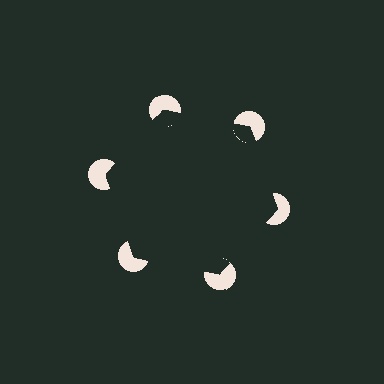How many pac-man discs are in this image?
There are 6 — one at each vertex of the illusory hexagon.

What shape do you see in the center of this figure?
An illusory hexagon — its edges are inferred from the aligned wedge cuts in the pac-man discs, not physically drawn.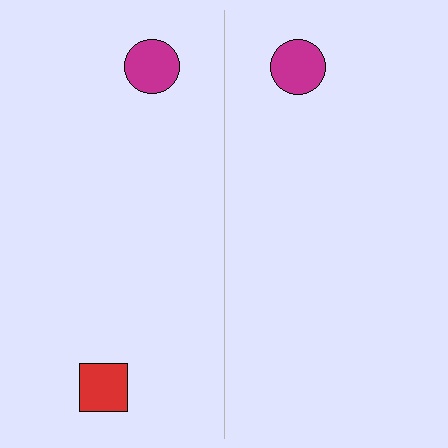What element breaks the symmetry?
A red square is missing from the right side.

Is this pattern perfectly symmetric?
No, the pattern is not perfectly symmetric. A red square is missing from the right side.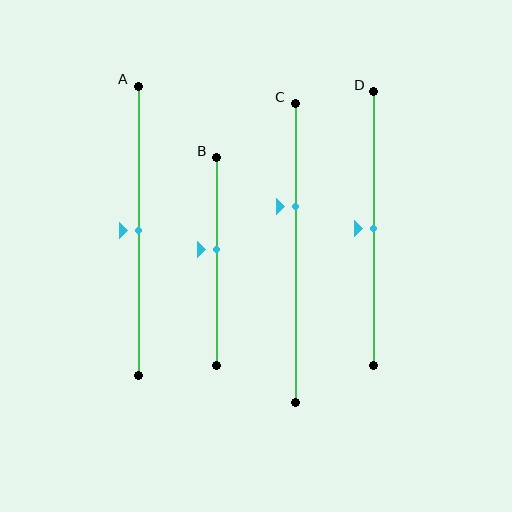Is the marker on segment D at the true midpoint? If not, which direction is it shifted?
Yes, the marker on segment D is at the true midpoint.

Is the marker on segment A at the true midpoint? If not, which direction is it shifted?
Yes, the marker on segment A is at the true midpoint.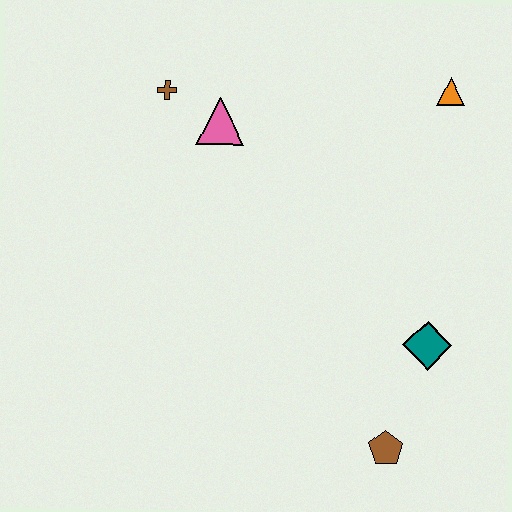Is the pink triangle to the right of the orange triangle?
No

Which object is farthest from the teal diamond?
The brown cross is farthest from the teal diamond.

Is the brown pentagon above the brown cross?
No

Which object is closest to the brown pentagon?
The teal diamond is closest to the brown pentagon.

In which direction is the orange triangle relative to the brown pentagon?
The orange triangle is above the brown pentagon.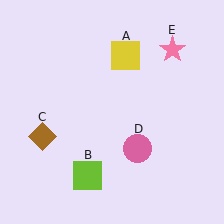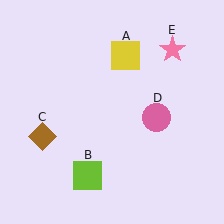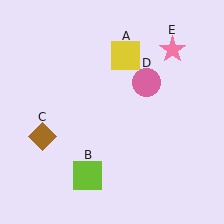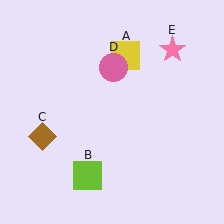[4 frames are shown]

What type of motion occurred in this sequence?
The pink circle (object D) rotated counterclockwise around the center of the scene.